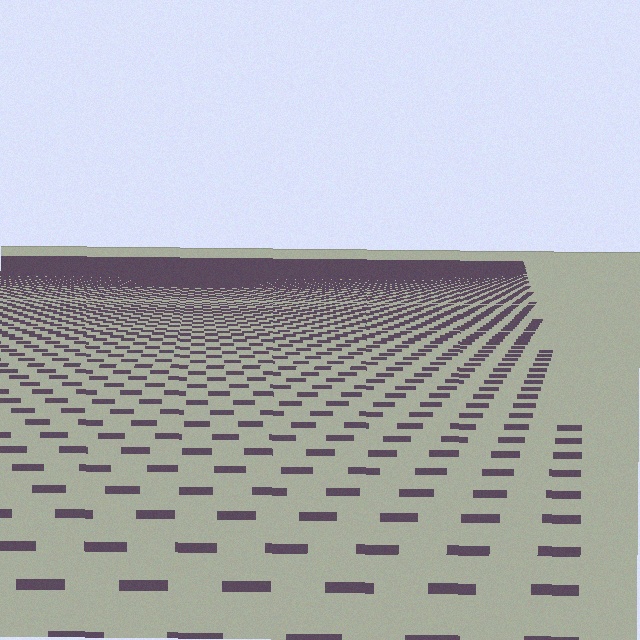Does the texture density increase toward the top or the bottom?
Density increases toward the top.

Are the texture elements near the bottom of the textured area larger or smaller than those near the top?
Larger. Near the bottom, elements are closer to the viewer and appear at a bigger on-screen size.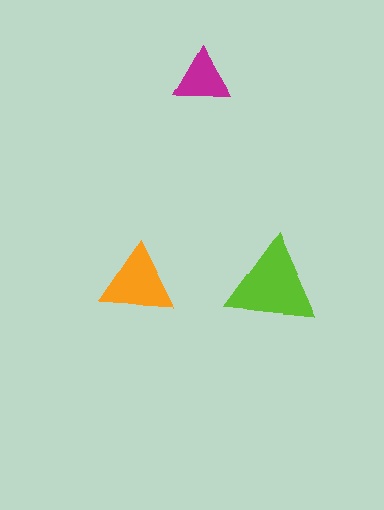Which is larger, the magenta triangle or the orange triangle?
The orange one.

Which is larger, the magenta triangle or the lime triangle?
The lime one.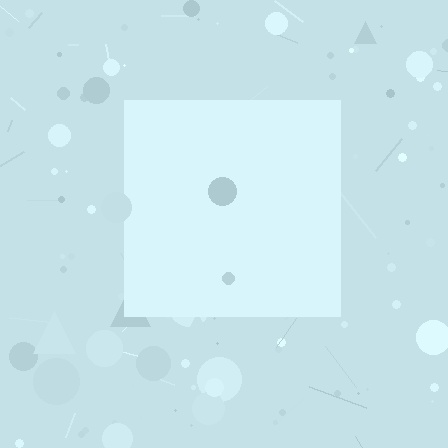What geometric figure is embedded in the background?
A square is embedded in the background.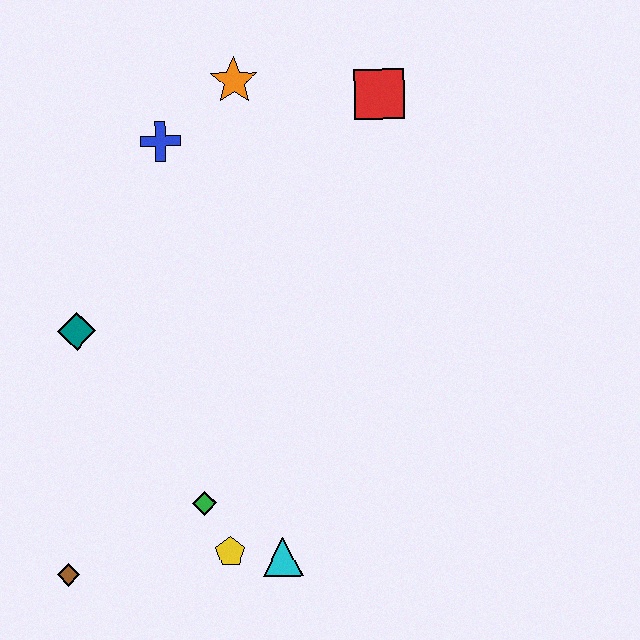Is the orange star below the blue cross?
No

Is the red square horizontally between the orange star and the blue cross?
No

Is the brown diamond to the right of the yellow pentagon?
No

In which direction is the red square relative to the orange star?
The red square is to the right of the orange star.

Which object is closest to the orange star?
The blue cross is closest to the orange star.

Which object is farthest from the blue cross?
The brown diamond is farthest from the blue cross.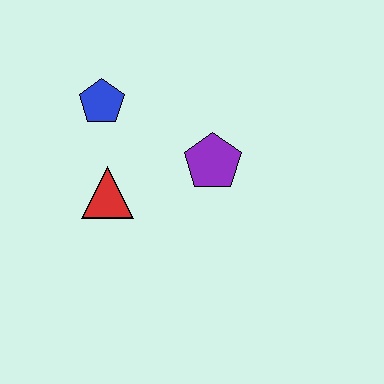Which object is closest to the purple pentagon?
The red triangle is closest to the purple pentagon.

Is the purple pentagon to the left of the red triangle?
No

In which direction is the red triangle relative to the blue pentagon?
The red triangle is below the blue pentagon.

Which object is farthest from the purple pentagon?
The blue pentagon is farthest from the purple pentagon.